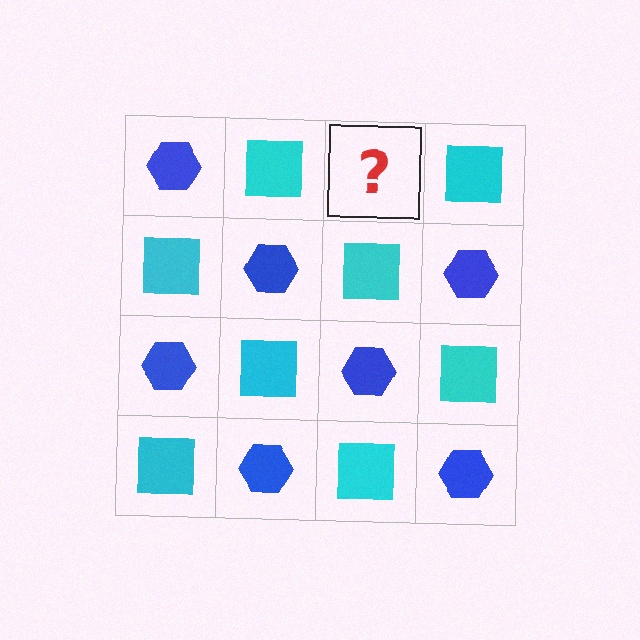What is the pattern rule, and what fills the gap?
The rule is that it alternates blue hexagon and cyan square in a checkerboard pattern. The gap should be filled with a blue hexagon.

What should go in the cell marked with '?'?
The missing cell should contain a blue hexagon.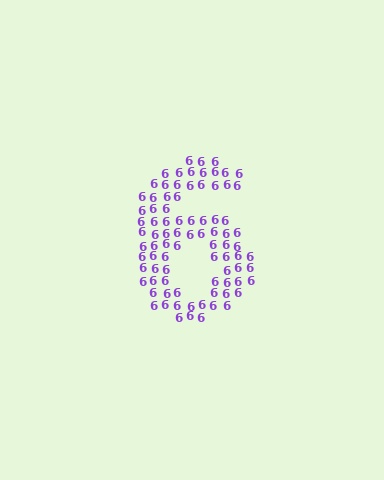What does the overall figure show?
The overall figure shows the digit 6.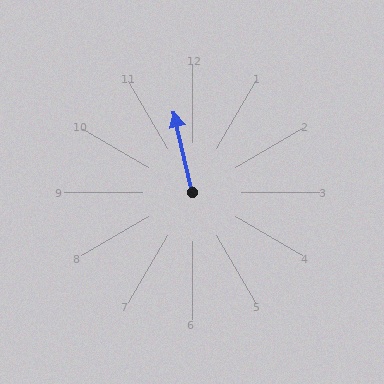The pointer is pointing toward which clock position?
Roughly 12 o'clock.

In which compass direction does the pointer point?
North.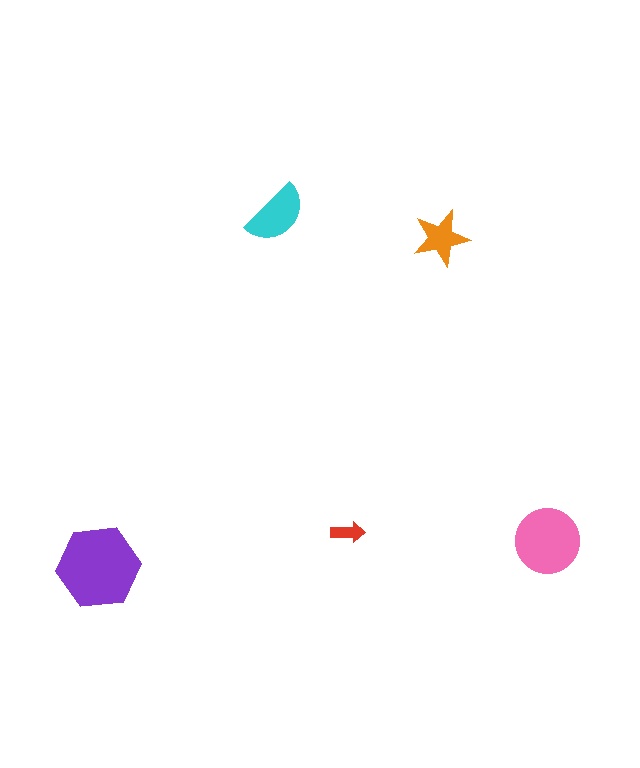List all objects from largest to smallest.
The purple hexagon, the pink circle, the cyan semicircle, the orange star, the red arrow.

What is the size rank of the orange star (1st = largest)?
4th.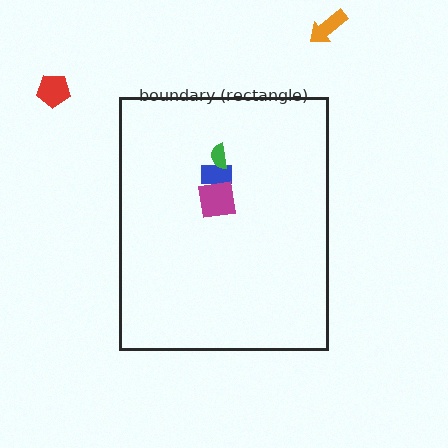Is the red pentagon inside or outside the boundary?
Outside.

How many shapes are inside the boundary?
3 inside, 2 outside.